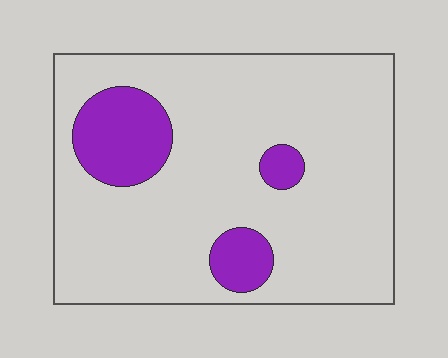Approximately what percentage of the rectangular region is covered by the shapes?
Approximately 15%.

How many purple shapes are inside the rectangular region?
3.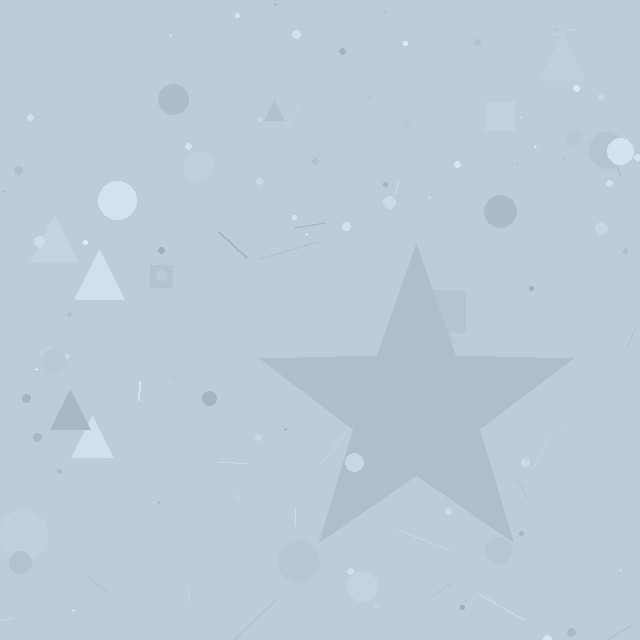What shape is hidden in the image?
A star is hidden in the image.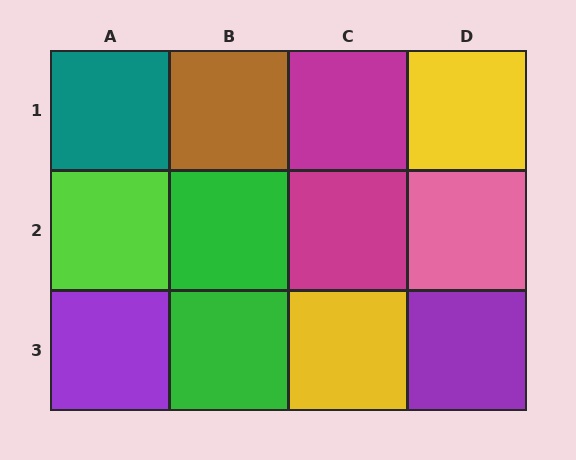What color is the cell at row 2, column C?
Magenta.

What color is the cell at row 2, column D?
Pink.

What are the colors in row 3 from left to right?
Purple, green, yellow, purple.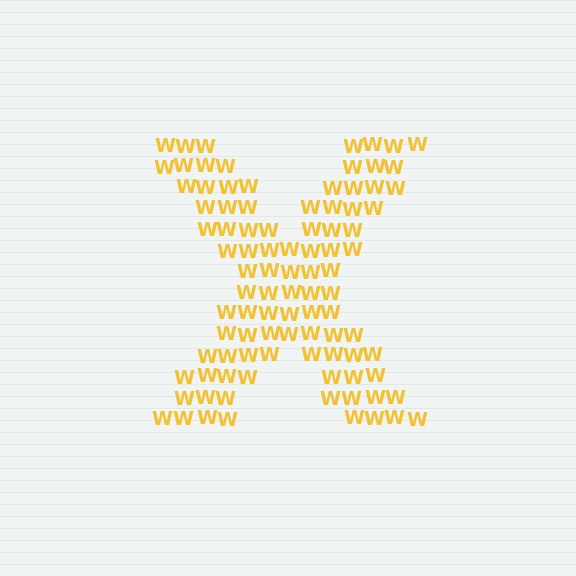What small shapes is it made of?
It is made of small letter W's.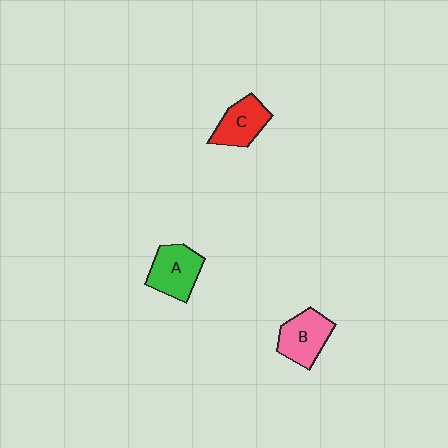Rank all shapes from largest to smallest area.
From largest to smallest: A (green), B (pink), C (red).